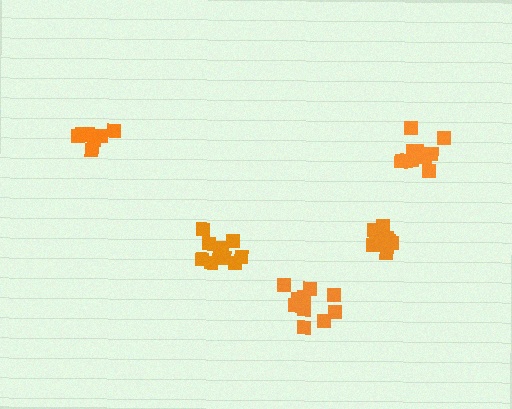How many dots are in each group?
Group 1: 9 dots, Group 2: 14 dots, Group 3: 13 dots, Group 4: 12 dots, Group 5: 12 dots (60 total).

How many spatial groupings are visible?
There are 5 spatial groupings.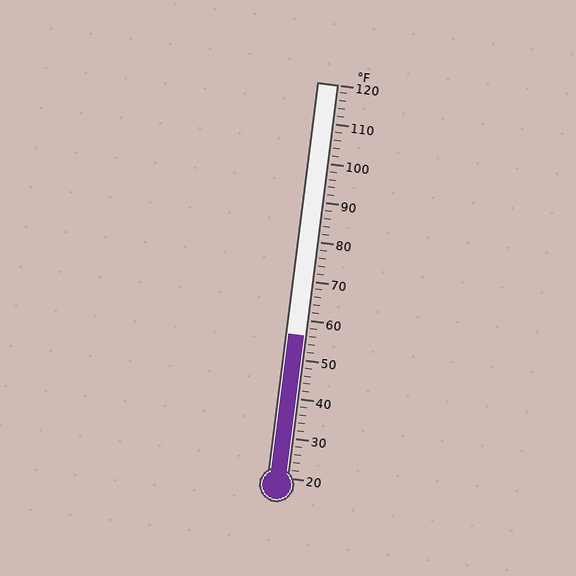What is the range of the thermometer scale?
The thermometer scale ranges from 20°F to 120°F.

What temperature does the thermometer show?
The thermometer shows approximately 56°F.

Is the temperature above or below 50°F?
The temperature is above 50°F.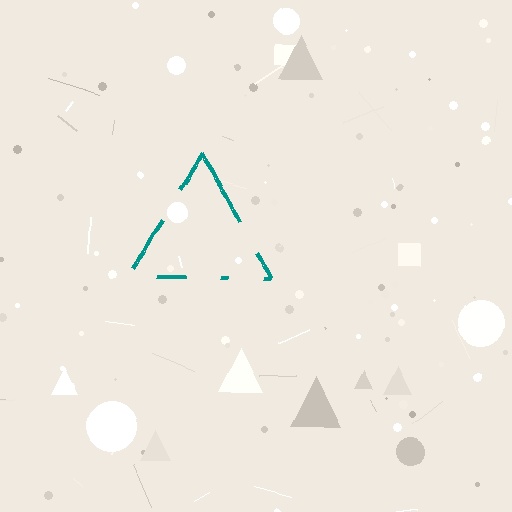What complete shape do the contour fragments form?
The contour fragments form a triangle.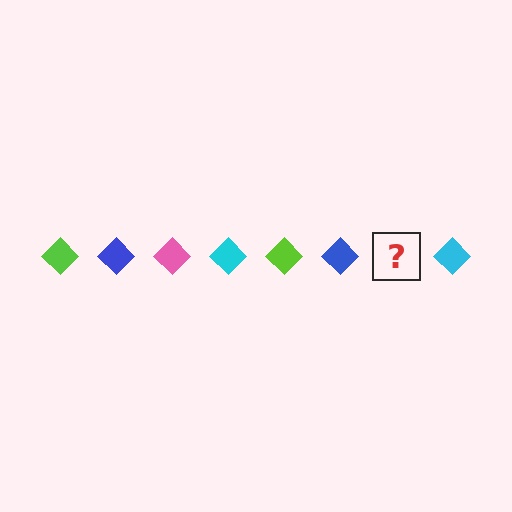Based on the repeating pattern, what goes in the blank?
The blank should be a pink diamond.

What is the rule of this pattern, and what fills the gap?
The rule is that the pattern cycles through lime, blue, pink, cyan diamonds. The gap should be filled with a pink diamond.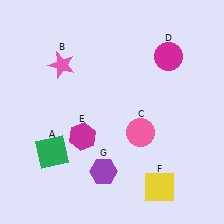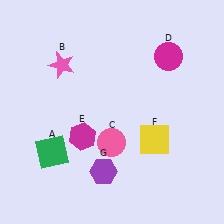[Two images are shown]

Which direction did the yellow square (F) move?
The yellow square (F) moved up.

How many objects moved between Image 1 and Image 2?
2 objects moved between the two images.